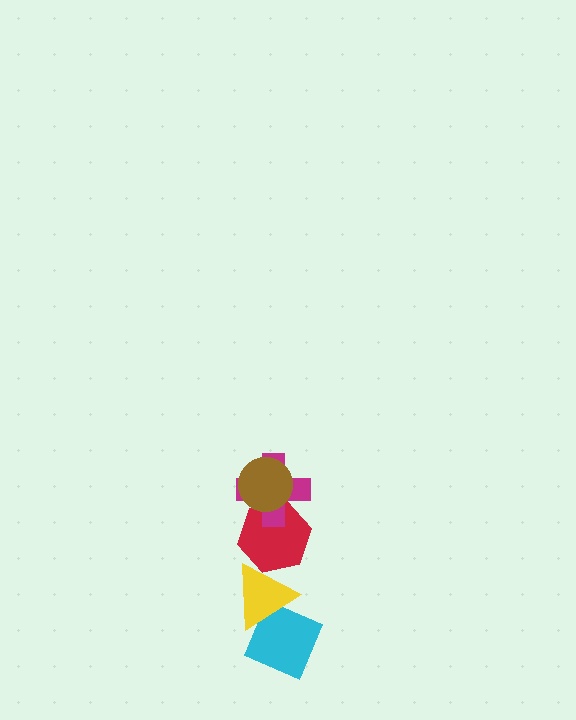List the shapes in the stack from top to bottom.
From top to bottom: the brown circle, the magenta cross, the red hexagon, the yellow triangle, the cyan diamond.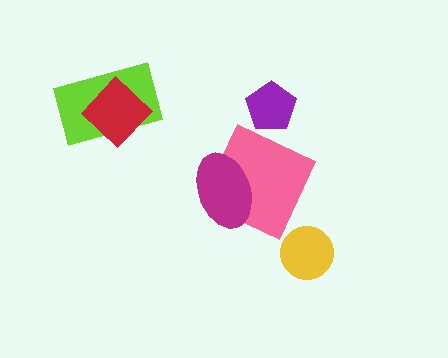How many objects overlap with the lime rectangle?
1 object overlaps with the lime rectangle.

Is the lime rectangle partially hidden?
Yes, it is partially covered by another shape.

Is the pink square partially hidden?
Yes, it is partially covered by another shape.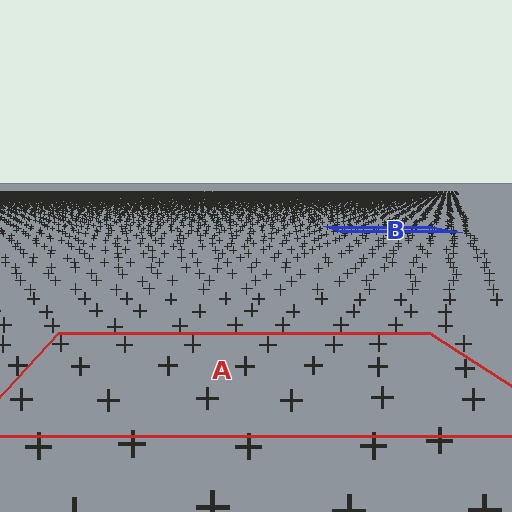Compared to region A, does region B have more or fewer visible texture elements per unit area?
Region B has more texture elements per unit area — they are packed more densely because it is farther away.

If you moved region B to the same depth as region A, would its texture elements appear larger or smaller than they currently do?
They would appear larger. At a closer depth, the same texture elements are projected at a bigger on-screen size.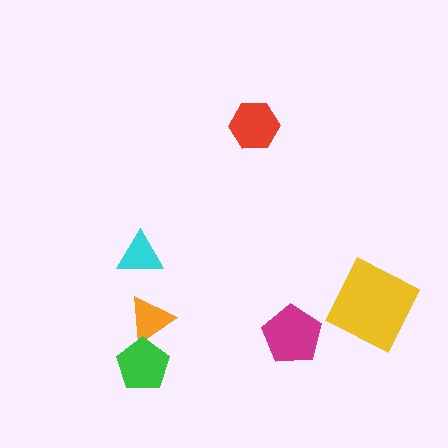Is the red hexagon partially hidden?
No, no other shape covers it.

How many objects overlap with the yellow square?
0 objects overlap with the yellow square.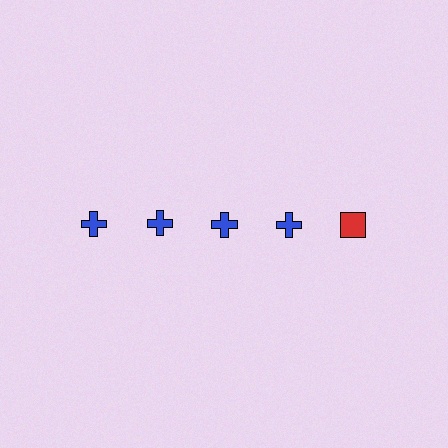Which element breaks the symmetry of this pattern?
The red square in the top row, rightmost column breaks the symmetry. All other shapes are blue crosses.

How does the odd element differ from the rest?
It differs in both color (red instead of blue) and shape (square instead of cross).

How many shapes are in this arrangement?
There are 5 shapes arranged in a grid pattern.